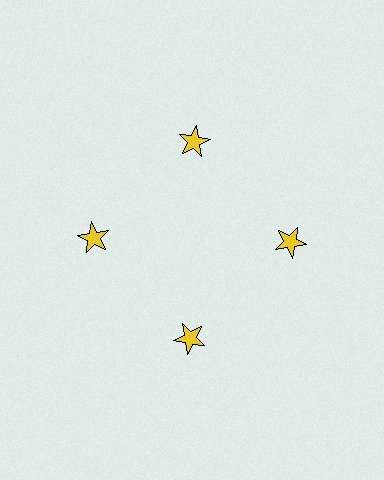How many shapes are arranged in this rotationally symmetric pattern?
There are 4 shapes, arranged in 4 groups of 1.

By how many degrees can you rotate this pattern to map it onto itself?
The pattern maps onto itself every 90 degrees of rotation.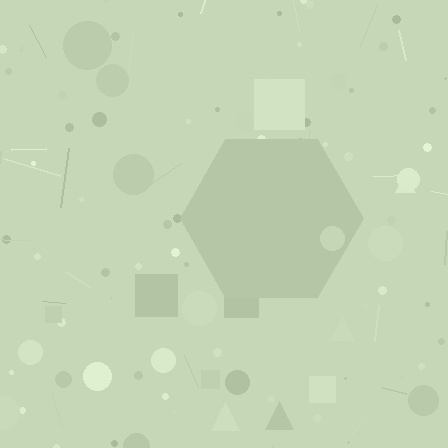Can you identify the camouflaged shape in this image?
The camouflaged shape is a hexagon.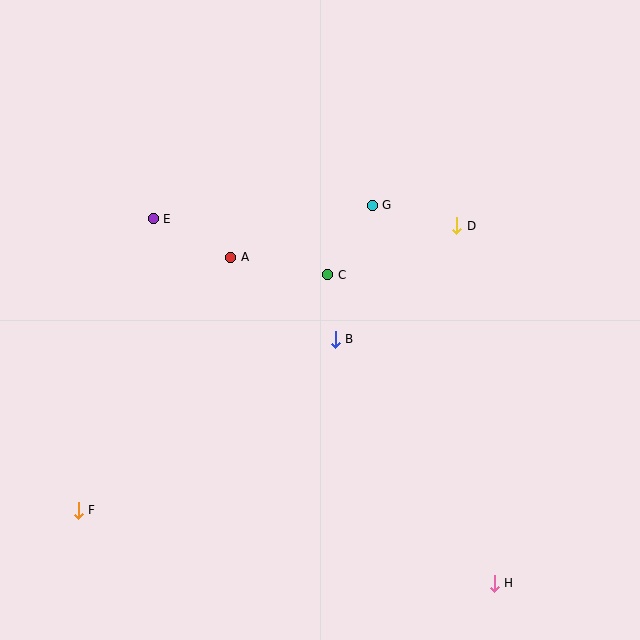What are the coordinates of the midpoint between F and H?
The midpoint between F and H is at (286, 547).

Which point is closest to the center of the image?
Point B at (335, 339) is closest to the center.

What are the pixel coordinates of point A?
Point A is at (231, 257).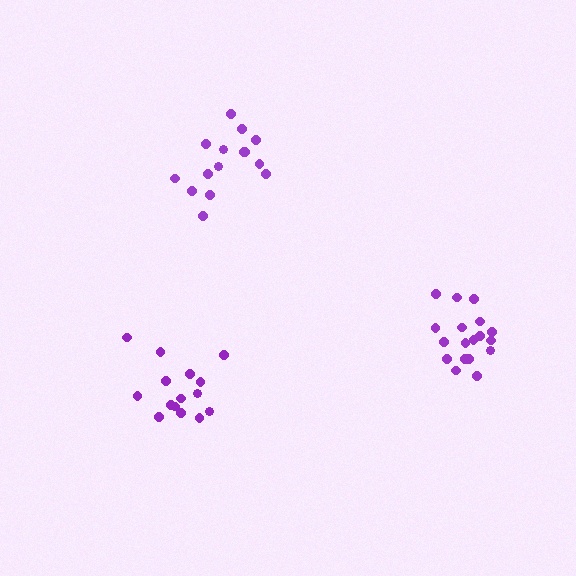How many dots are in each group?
Group 1: 15 dots, Group 2: 15 dots, Group 3: 18 dots (48 total).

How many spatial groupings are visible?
There are 3 spatial groupings.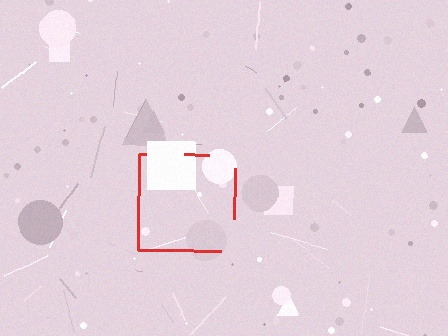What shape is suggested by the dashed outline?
The dashed outline suggests a square.